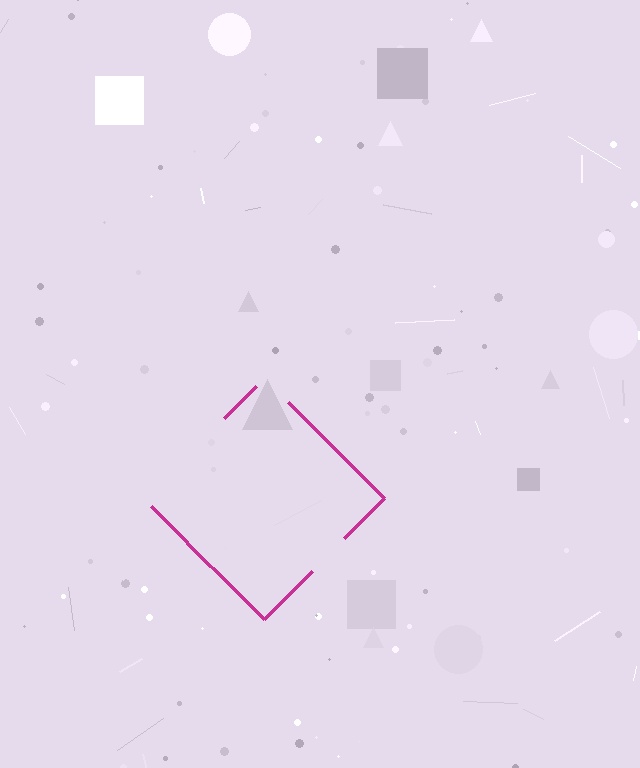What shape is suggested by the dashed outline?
The dashed outline suggests a diamond.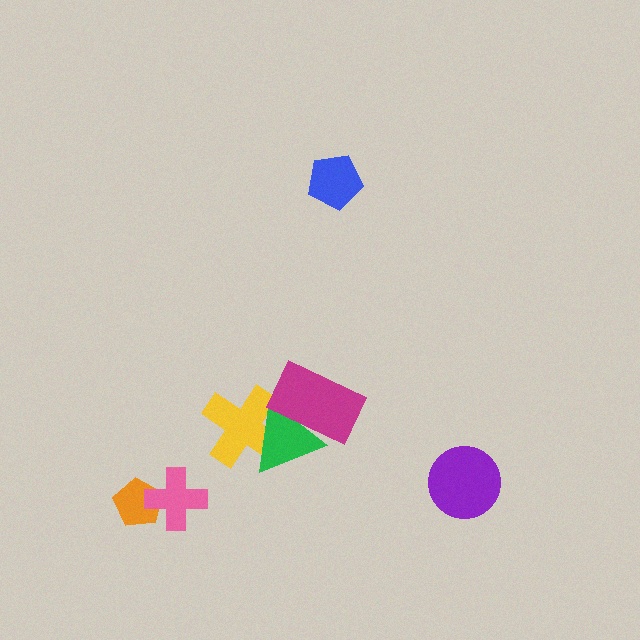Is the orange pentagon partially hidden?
Yes, it is partially covered by another shape.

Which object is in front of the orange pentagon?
The pink cross is in front of the orange pentagon.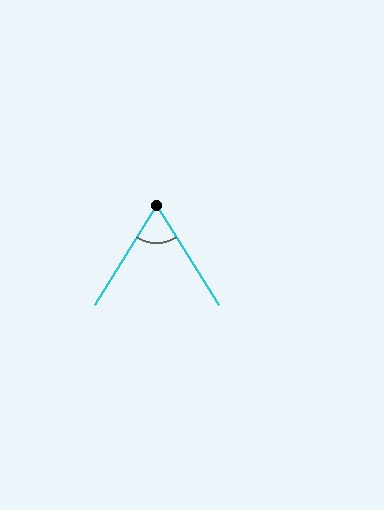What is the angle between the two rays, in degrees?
Approximately 64 degrees.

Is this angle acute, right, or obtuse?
It is acute.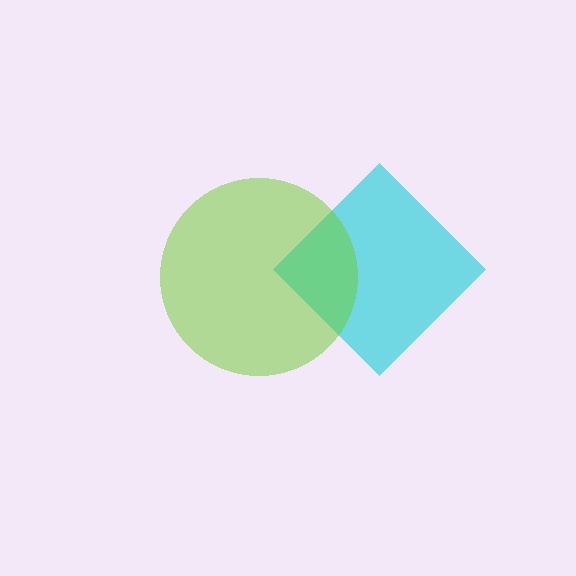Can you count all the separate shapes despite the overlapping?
Yes, there are 2 separate shapes.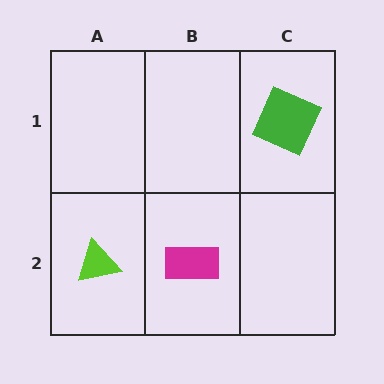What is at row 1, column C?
A green square.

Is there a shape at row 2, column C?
No, that cell is empty.